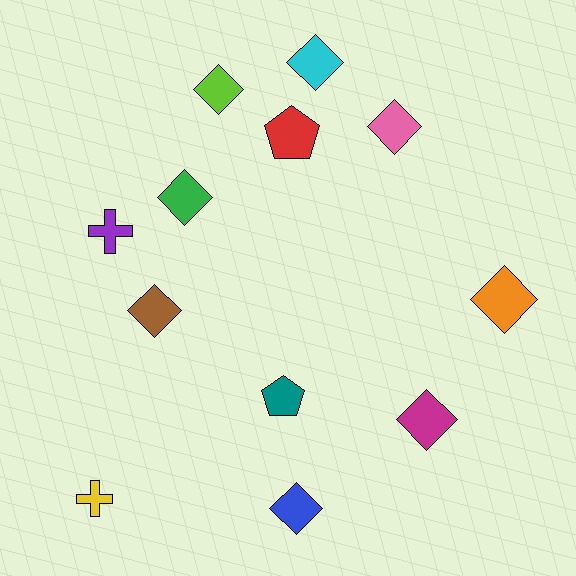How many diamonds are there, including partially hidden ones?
There are 8 diamonds.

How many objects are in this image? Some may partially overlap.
There are 12 objects.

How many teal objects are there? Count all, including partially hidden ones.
There is 1 teal object.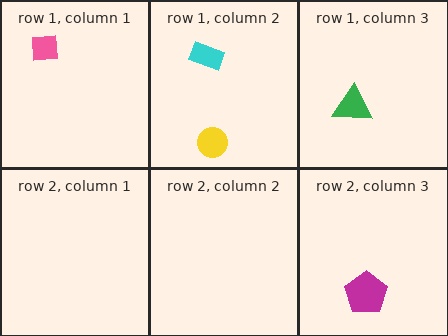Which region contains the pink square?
The row 1, column 1 region.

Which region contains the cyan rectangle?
The row 1, column 2 region.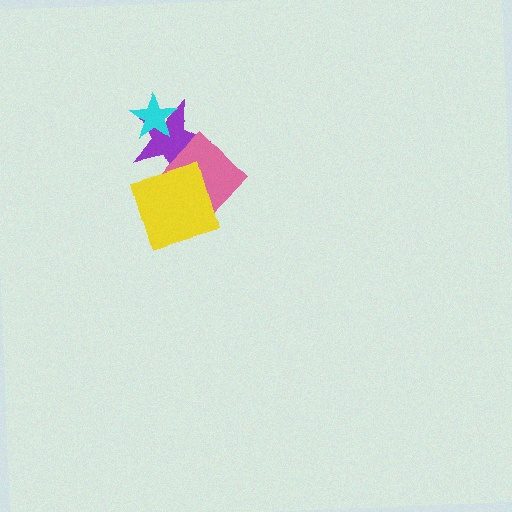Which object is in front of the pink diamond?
The yellow square is in front of the pink diamond.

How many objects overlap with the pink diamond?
2 objects overlap with the pink diamond.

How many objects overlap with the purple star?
3 objects overlap with the purple star.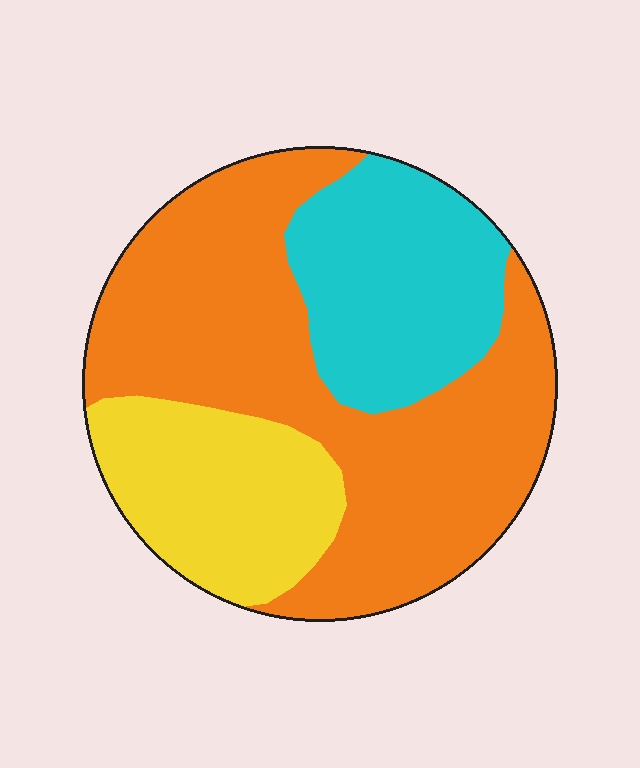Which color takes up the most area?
Orange, at roughly 55%.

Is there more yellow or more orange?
Orange.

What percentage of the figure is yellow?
Yellow covers about 20% of the figure.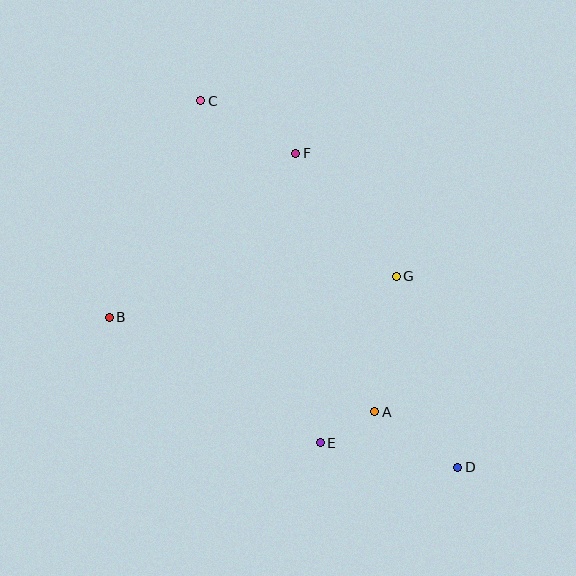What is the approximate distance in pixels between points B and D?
The distance between B and D is approximately 380 pixels.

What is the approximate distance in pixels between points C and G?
The distance between C and G is approximately 263 pixels.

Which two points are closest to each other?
Points A and E are closest to each other.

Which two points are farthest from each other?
Points C and D are farthest from each other.